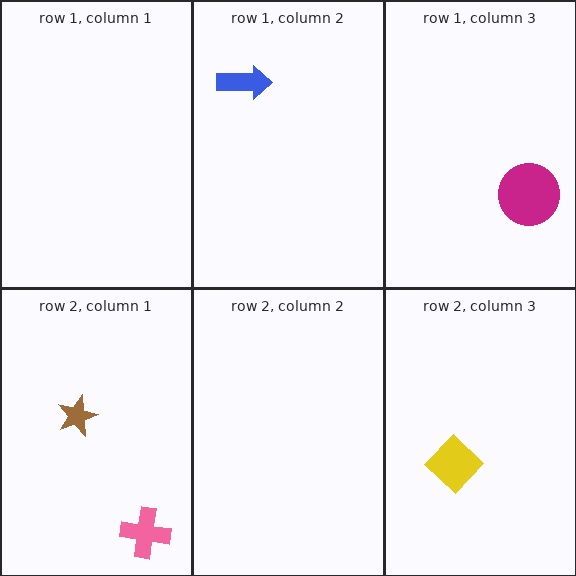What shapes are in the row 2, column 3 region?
The yellow diamond.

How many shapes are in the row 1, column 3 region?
1.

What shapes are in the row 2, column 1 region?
The brown star, the pink cross.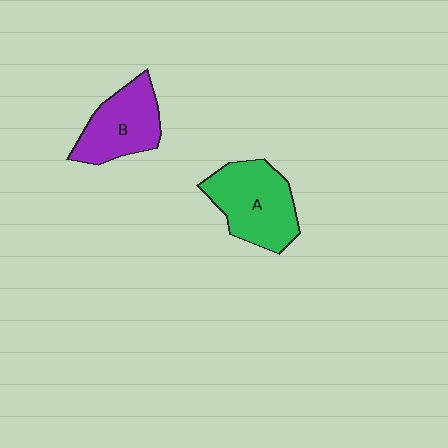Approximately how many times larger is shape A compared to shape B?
Approximately 1.2 times.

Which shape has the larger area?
Shape A (green).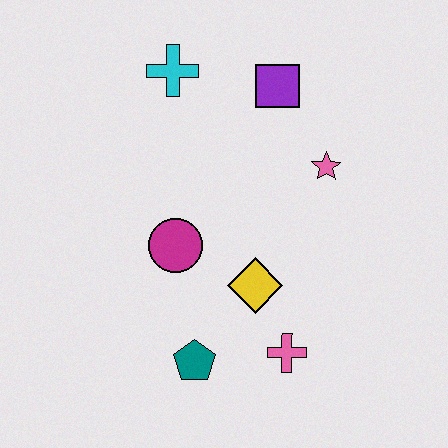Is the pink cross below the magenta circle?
Yes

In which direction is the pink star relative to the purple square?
The pink star is below the purple square.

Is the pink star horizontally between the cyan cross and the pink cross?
No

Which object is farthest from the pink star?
The teal pentagon is farthest from the pink star.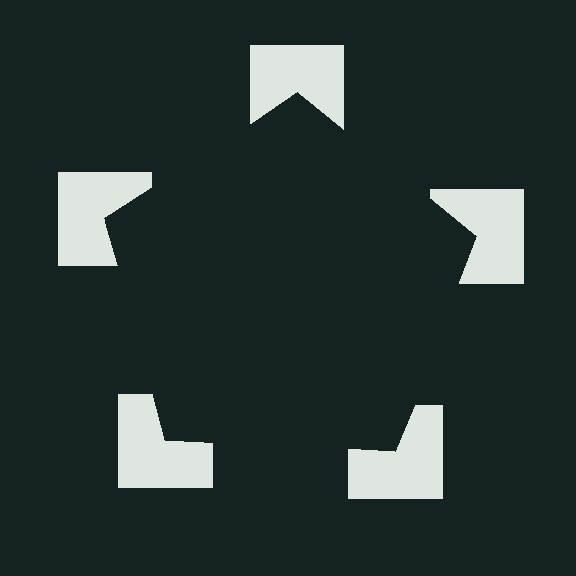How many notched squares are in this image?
There are 5 — one at each vertex of the illusory pentagon.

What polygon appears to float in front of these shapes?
An illusory pentagon — its edges are inferred from the aligned wedge cuts in the notched squares, not physically drawn.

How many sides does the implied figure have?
5 sides.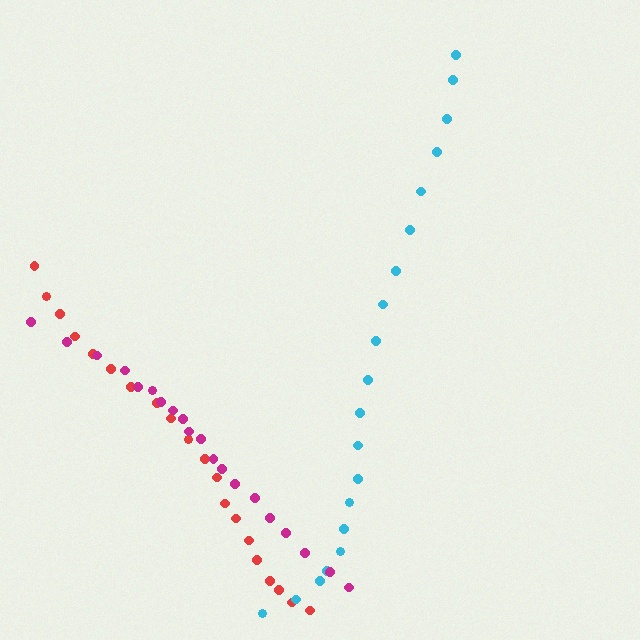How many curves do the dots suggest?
There are 3 distinct paths.